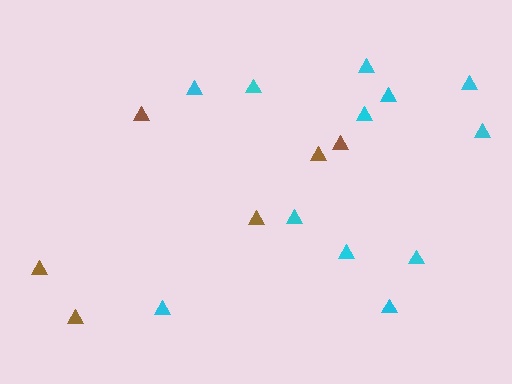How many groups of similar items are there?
There are 2 groups: one group of brown triangles (6) and one group of cyan triangles (12).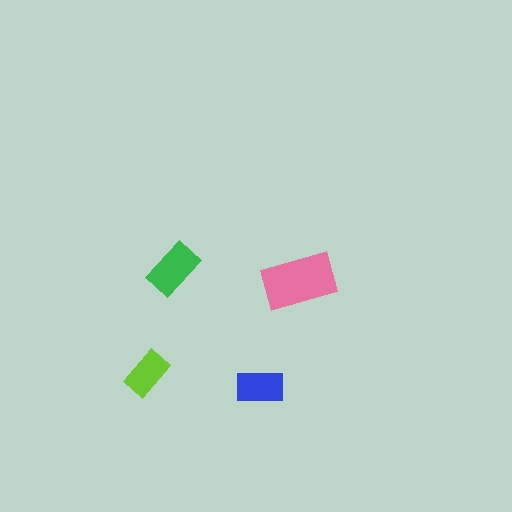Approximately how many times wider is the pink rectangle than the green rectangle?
About 1.5 times wider.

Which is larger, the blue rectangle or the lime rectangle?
The blue one.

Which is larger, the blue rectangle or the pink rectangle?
The pink one.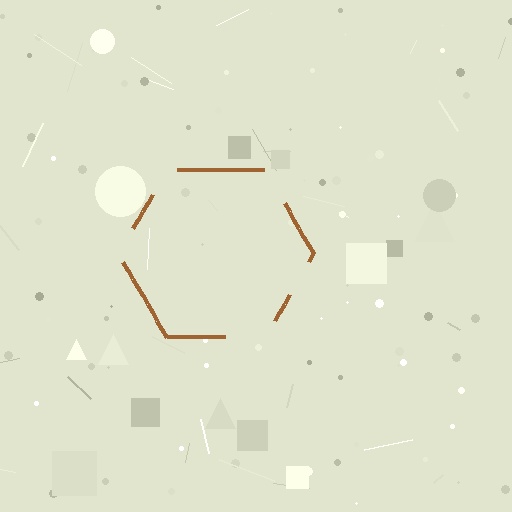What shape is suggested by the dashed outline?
The dashed outline suggests a hexagon.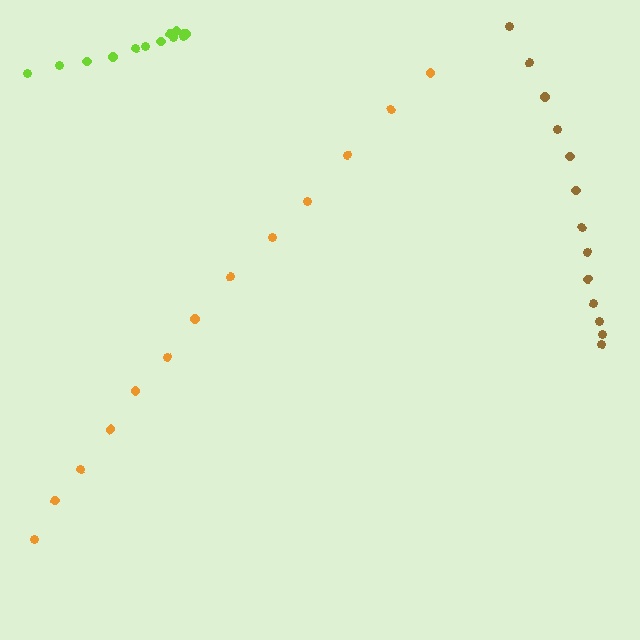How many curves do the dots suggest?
There are 3 distinct paths.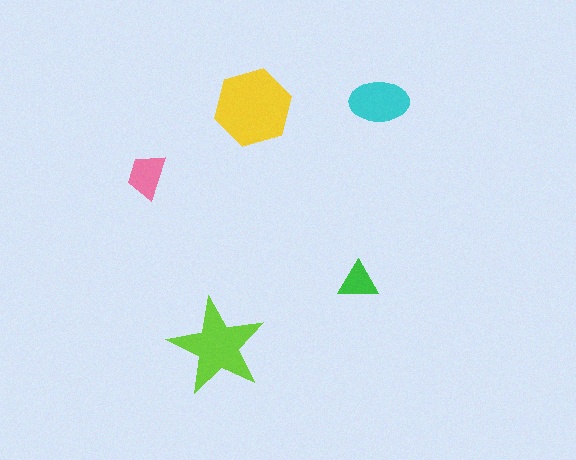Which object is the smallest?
The green triangle.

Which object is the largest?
The yellow hexagon.